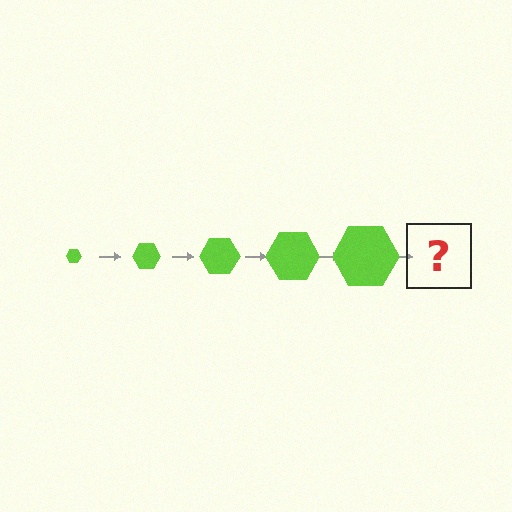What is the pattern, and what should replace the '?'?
The pattern is that the hexagon gets progressively larger each step. The '?' should be a lime hexagon, larger than the previous one.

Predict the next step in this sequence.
The next step is a lime hexagon, larger than the previous one.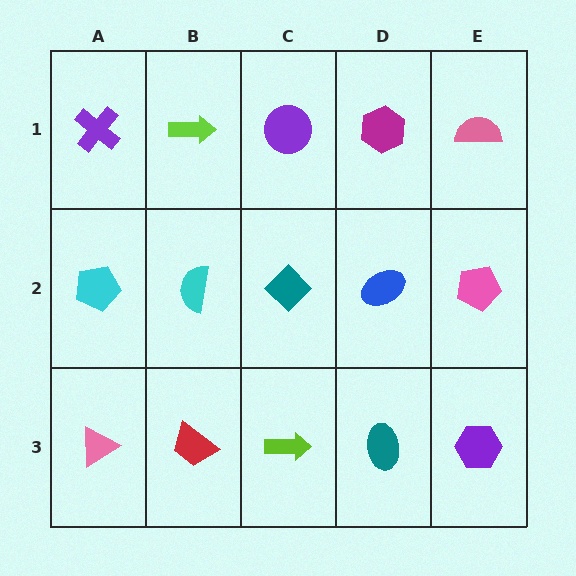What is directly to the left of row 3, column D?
A lime arrow.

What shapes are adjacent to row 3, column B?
A cyan semicircle (row 2, column B), a pink triangle (row 3, column A), a lime arrow (row 3, column C).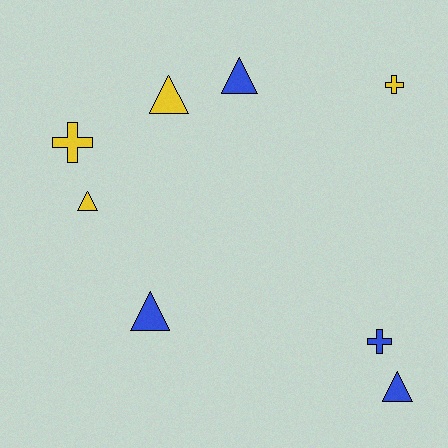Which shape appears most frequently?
Triangle, with 5 objects.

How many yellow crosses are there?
There are 2 yellow crosses.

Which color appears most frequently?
Yellow, with 4 objects.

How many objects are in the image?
There are 8 objects.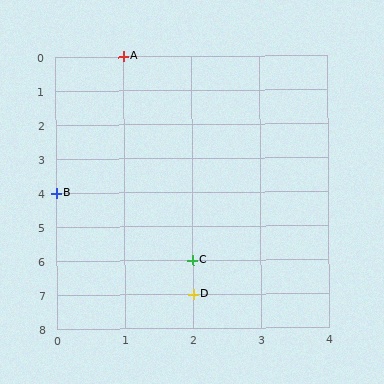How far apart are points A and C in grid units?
Points A and C are 1 column and 6 rows apart (about 6.1 grid units diagonally).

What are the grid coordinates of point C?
Point C is at grid coordinates (2, 6).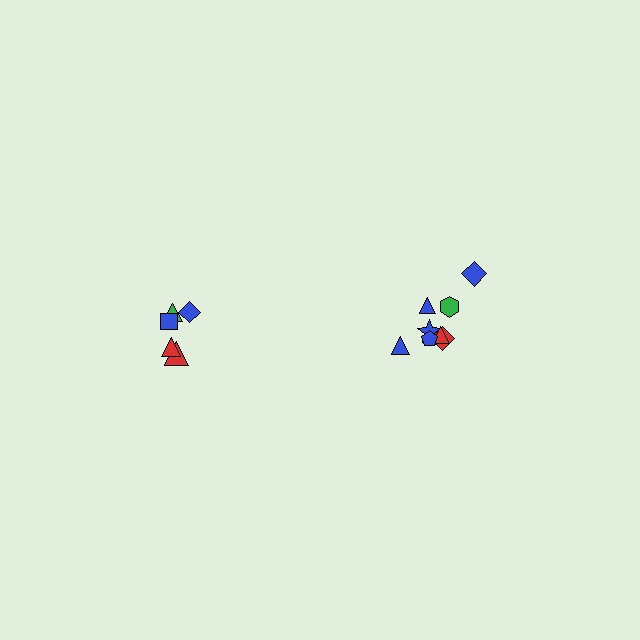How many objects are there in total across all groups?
There are 13 objects.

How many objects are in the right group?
There are 8 objects.